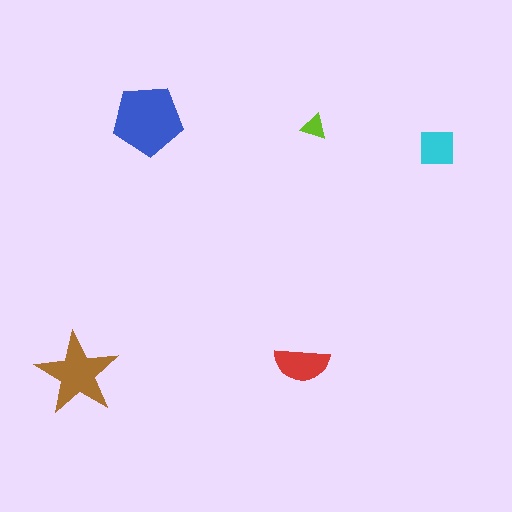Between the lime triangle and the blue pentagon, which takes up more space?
The blue pentagon.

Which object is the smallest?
The lime triangle.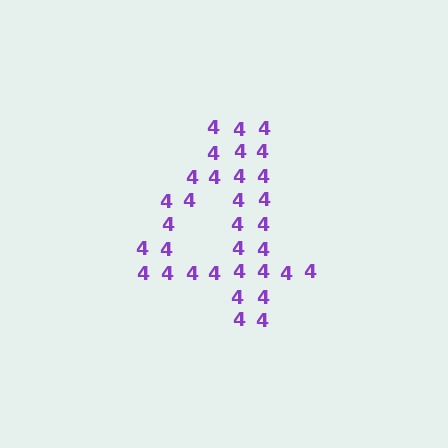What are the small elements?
The small elements are digit 4's.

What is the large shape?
The large shape is the digit 4.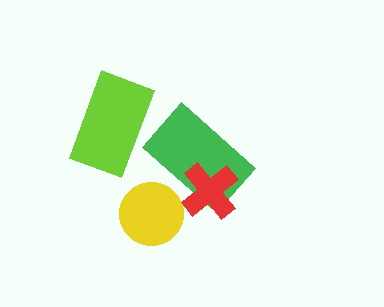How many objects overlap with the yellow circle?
0 objects overlap with the yellow circle.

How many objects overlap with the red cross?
1 object overlaps with the red cross.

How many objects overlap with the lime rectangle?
0 objects overlap with the lime rectangle.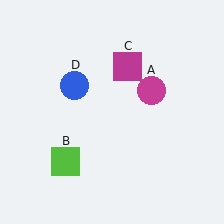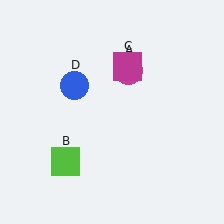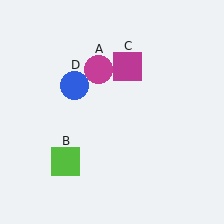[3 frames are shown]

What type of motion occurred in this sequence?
The magenta circle (object A) rotated counterclockwise around the center of the scene.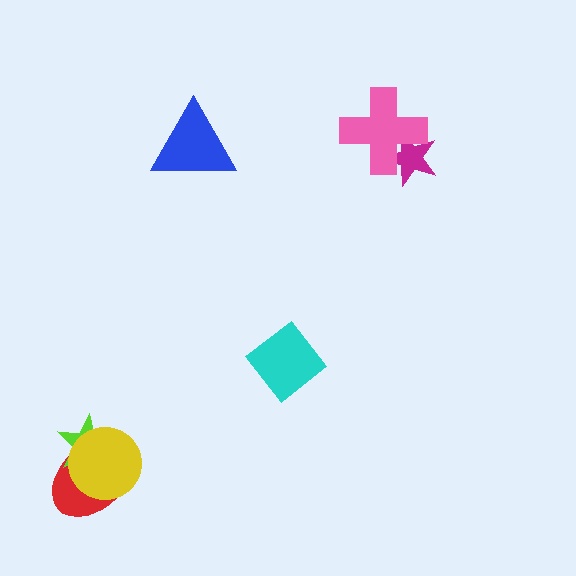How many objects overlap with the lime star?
2 objects overlap with the lime star.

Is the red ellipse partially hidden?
Yes, it is partially covered by another shape.